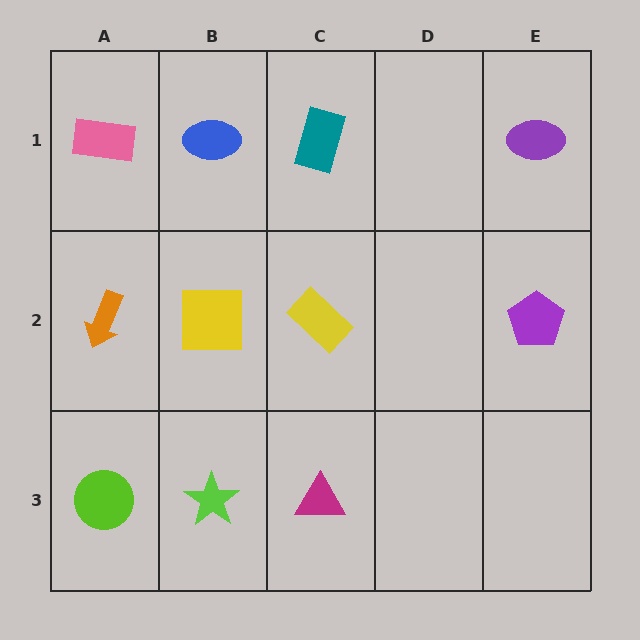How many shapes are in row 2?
4 shapes.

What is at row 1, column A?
A pink rectangle.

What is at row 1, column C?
A teal rectangle.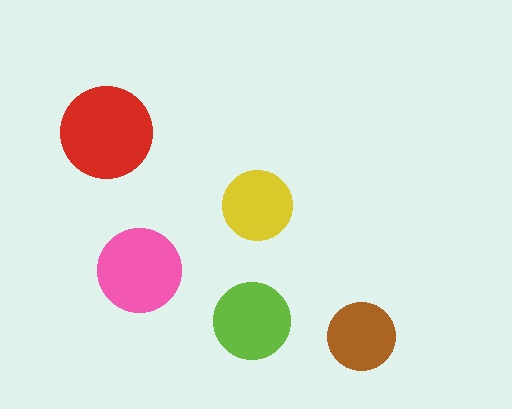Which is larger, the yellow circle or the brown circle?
The yellow one.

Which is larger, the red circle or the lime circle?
The red one.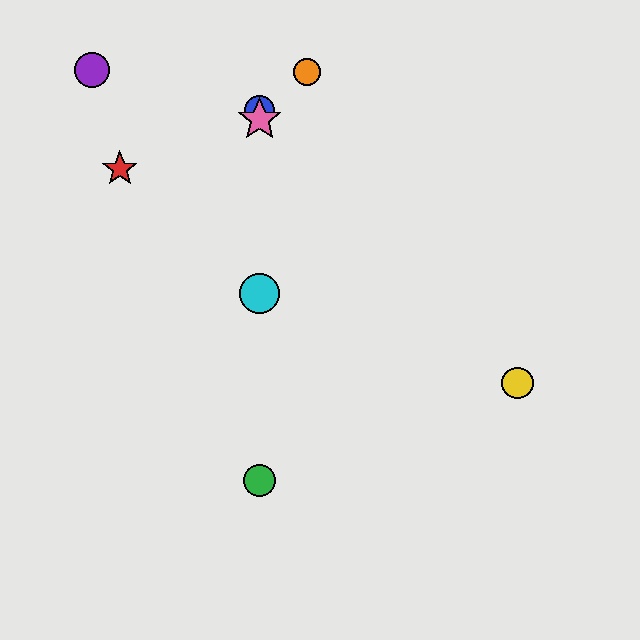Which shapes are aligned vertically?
The blue circle, the green circle, the cyan circle, the pink star are aligned vertically.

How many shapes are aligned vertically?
4 shapes (the blue circle, the green circle, the cyan circle, the pink star) are aligned vertically.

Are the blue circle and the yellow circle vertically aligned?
No, the blue circle is at x≈260 and the yellow circle is at x≈517.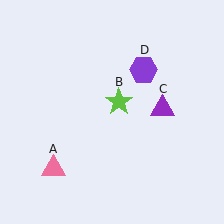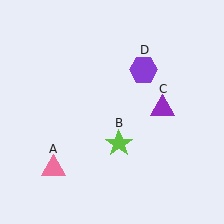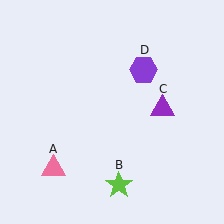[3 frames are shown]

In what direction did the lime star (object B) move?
The lime star (object B) moved down.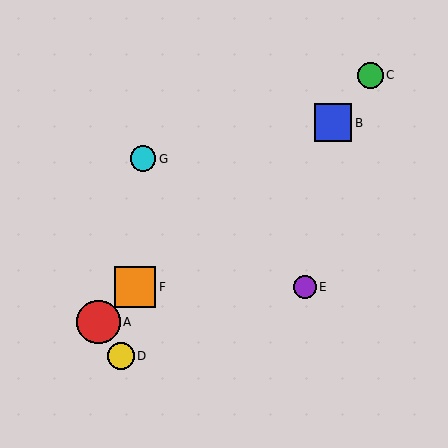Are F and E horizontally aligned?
Yes, both are at y≈287.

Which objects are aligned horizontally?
Objects E, F are aligned horizontally.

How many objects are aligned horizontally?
2 objects (E, F) are aligned horizontally.